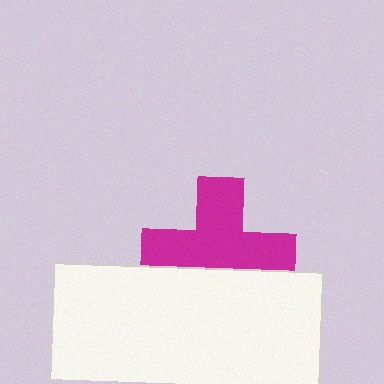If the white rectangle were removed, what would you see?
You would see the complete magenta cross.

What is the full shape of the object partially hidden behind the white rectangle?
The partially hidden object is a magenta cross.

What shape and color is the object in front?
The object in front is a white rectangle.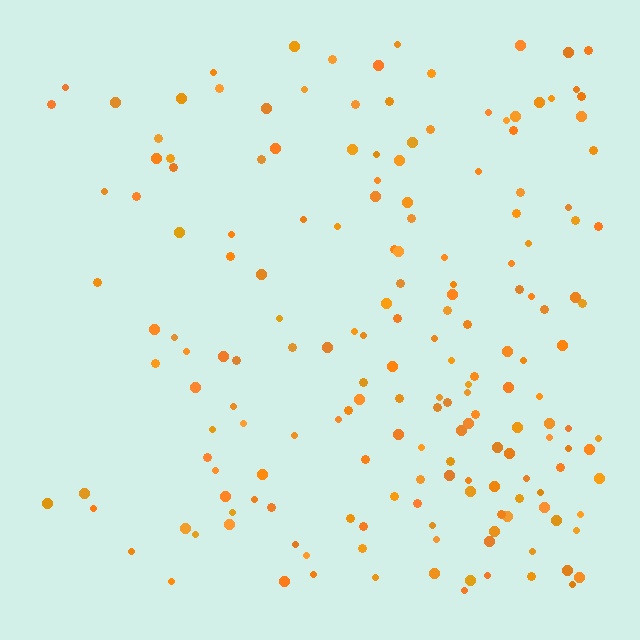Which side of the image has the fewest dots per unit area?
The left.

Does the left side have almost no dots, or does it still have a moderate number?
Still a moderate number, just noticeably fewer than the right.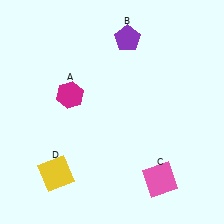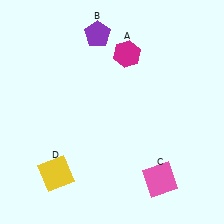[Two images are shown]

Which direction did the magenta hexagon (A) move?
The magenta hexagon (A) moved right.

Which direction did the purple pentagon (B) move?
The purple pentagon (B) moved left.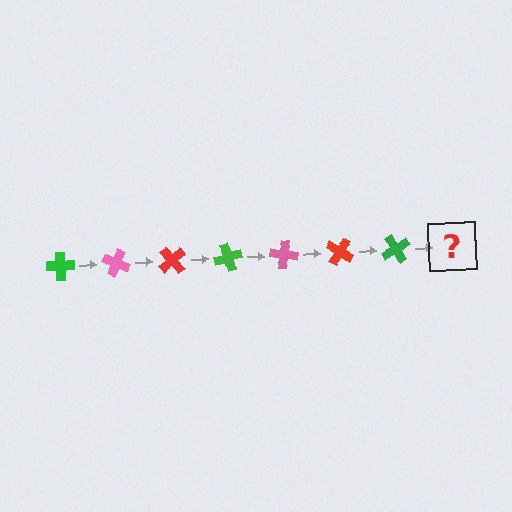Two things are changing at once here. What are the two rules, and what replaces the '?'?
The two rules are that it rotates 25 degrees each step and the color cycles through green, pink, and red. The '?' should be a pink cross, rotated 175 degrees from the start.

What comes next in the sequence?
The next element should be a pink cross, rotated 175 degrees from the start.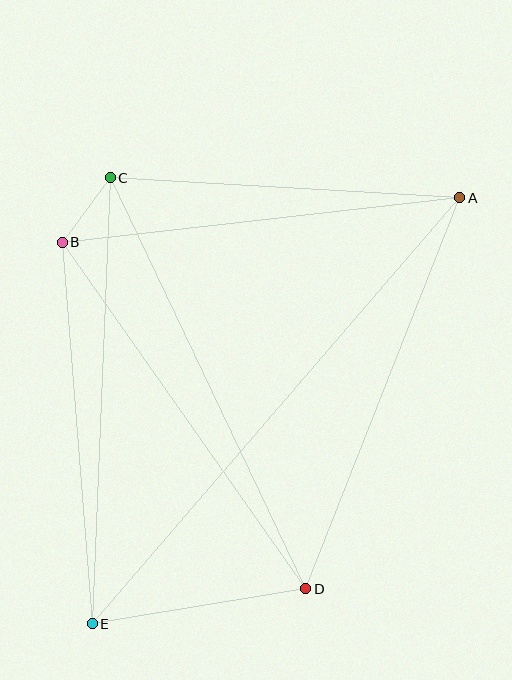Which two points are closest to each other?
Points B and C are closest to each other.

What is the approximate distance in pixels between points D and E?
The distance between D and E is approximately 216 pixels.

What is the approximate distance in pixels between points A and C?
The distance between A and C is approximately 350 pixels.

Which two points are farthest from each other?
Points A and E are farthest from each other.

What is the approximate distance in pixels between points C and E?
The distance between C and E is approximately 446 pixels.